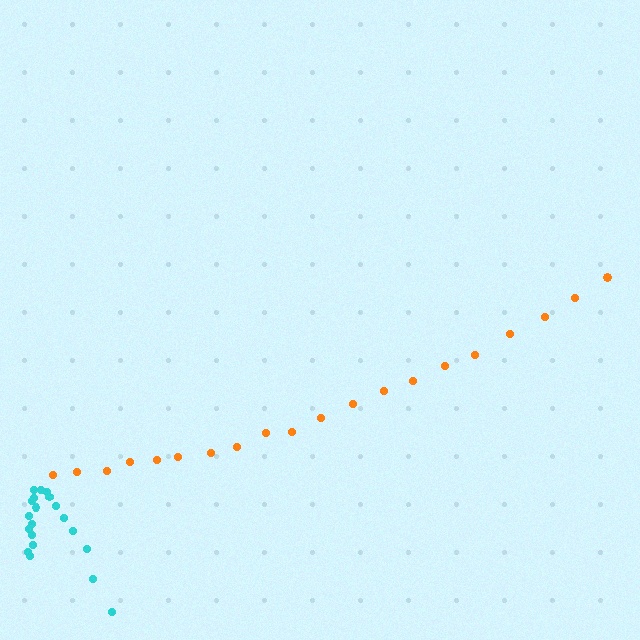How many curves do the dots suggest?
There are 2 distinct paths.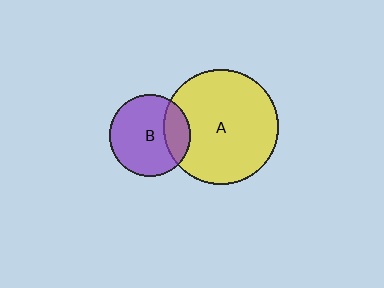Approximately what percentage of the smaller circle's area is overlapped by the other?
Approximately 25%.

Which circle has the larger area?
Circle A (yellow).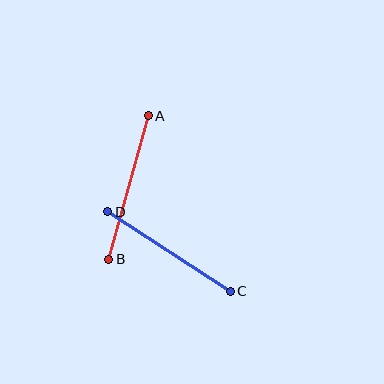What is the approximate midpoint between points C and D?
The midpoint is at approximately (169, 251) pixels.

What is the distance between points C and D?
The distance is approximately 146 pixels.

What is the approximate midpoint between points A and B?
The midpoint is at approximately (128, 187) pixels.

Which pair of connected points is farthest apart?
Points A and B are farthest apart.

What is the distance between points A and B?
The distance is approximately 149 pixels.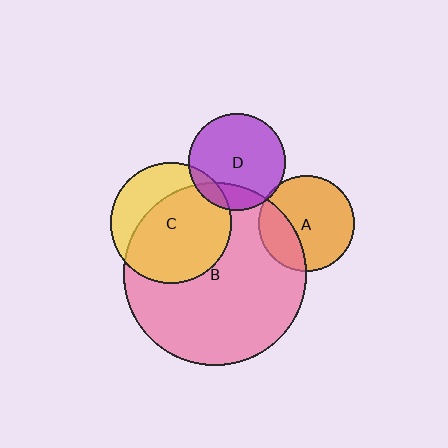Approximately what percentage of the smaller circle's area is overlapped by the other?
Approximately 5%.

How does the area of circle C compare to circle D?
Approximately 1.6 times.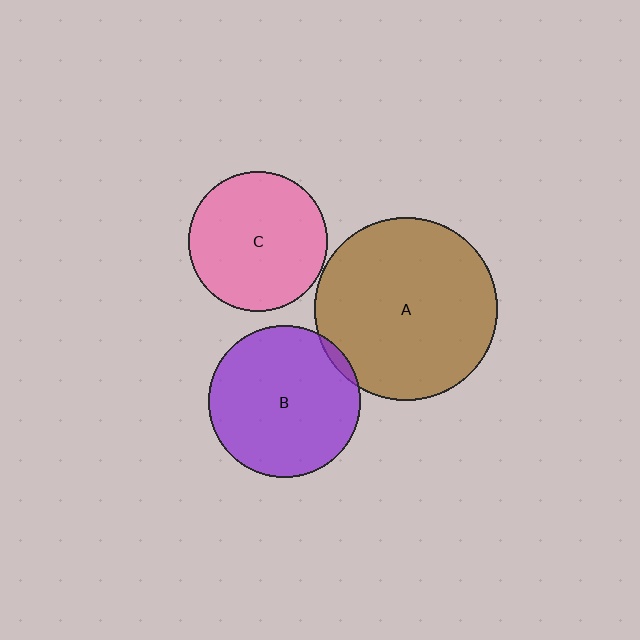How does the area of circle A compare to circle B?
Approximately 1.5 times.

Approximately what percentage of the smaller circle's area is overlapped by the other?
Approximately 5%.